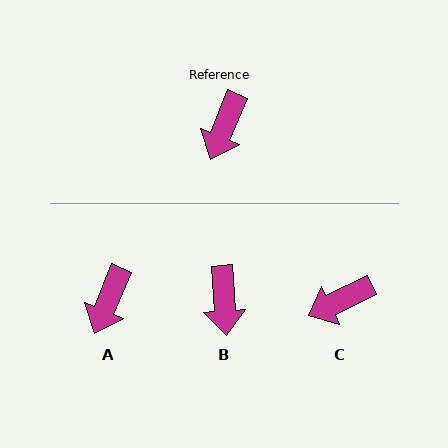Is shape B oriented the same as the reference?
No, it is off by about 27 degrees.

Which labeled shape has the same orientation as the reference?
A.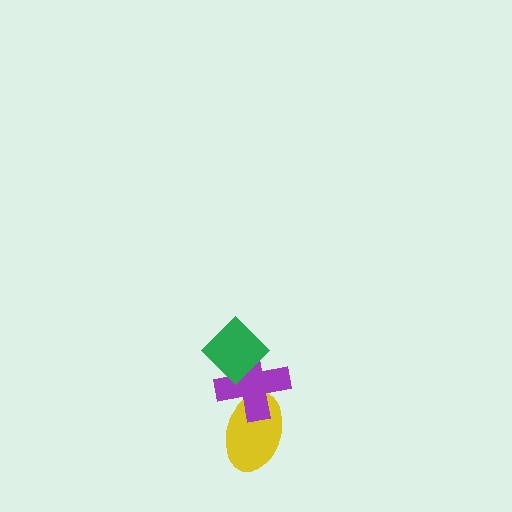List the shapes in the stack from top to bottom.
From top to bottom: the green diamond, the purple cross, the yellow ellipse.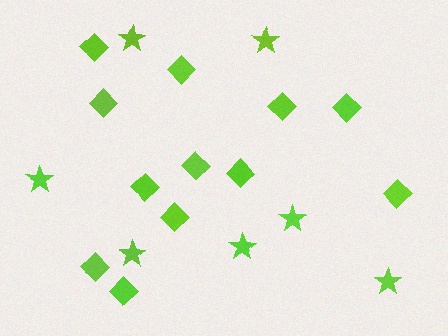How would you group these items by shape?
There are 2 groups: one group of stars (7) and one group of diamonds (12).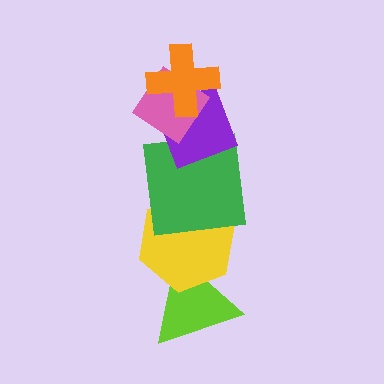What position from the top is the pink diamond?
The pink diamond is 2nd from the top.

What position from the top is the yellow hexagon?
The yellow hexagon is 5th from the top.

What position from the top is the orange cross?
The orange cross is 1st from the top.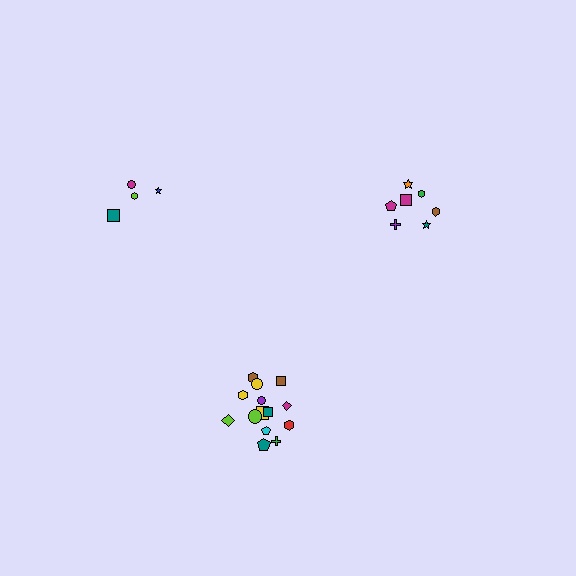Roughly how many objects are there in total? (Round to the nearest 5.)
Roughly 25 objects in total.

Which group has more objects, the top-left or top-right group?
The top-right group.